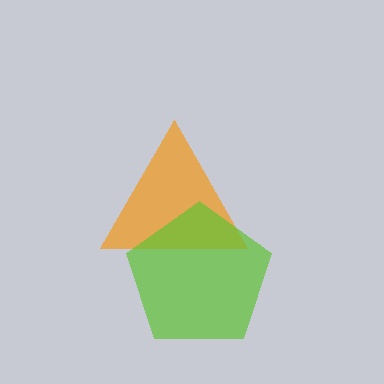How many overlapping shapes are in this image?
There are 2 overlapping shapes in the image.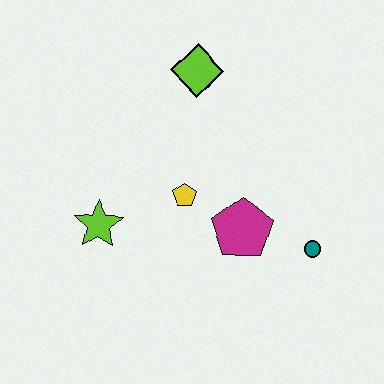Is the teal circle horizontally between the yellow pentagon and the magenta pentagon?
No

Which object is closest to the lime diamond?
The yellow pentagon is closest to the lime diamond.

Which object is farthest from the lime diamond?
The teal circle is farthest from the lime diamond.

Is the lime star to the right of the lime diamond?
No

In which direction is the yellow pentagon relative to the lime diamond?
The yellow pentagon is below the lime diamond.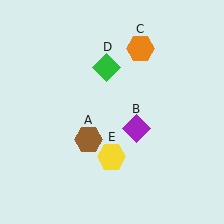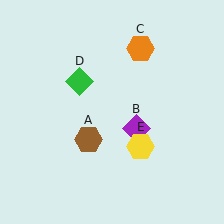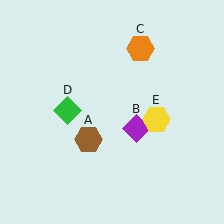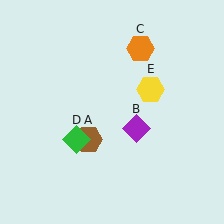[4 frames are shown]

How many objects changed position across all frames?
2 objects changed position: green diamond (object D), yellow hexagon (object E).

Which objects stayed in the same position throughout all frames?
Brown hexagon (object A) and purple diamond (object B) and orange hexagon (object C) remained stationary.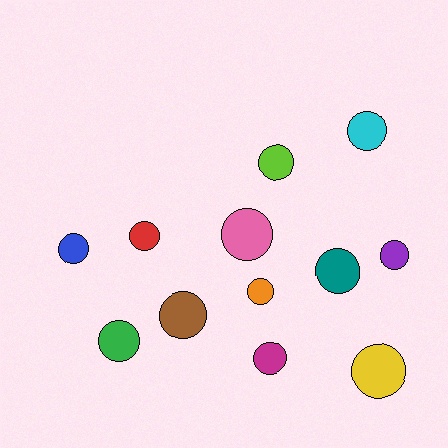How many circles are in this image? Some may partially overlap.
There are 12 circles.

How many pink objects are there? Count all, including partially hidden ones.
There is 1 pink object.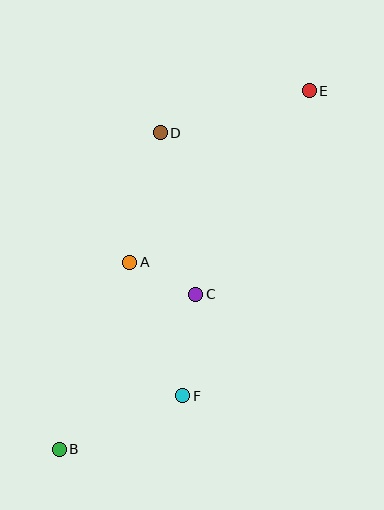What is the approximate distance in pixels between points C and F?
The distance between C and F is approximately 102 pixels.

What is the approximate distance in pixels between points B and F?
The distance between B and F is approximately 134 pixels.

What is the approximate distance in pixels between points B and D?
The distance between B and D is approximately 332 pixels.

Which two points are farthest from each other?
Points B and E are farthest from each other.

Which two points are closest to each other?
Points A and C are closest to each other.